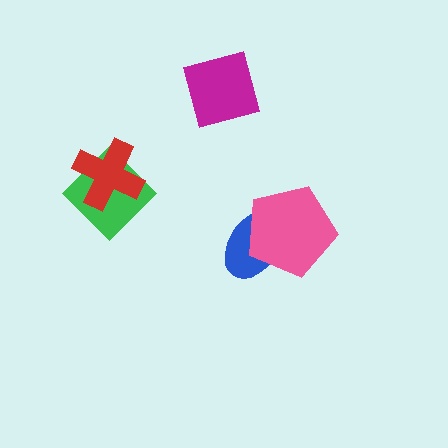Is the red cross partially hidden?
No, no other shape covers it.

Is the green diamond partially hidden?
Yes, it is partially covered by another shape.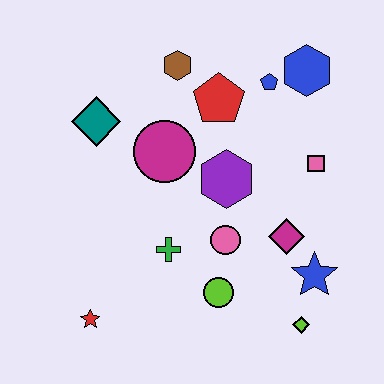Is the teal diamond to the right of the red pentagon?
No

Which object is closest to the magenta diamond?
The blue star is closest to the magenta diamond.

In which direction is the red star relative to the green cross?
The red star is to the left of the green cross.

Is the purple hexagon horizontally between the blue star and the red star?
Yes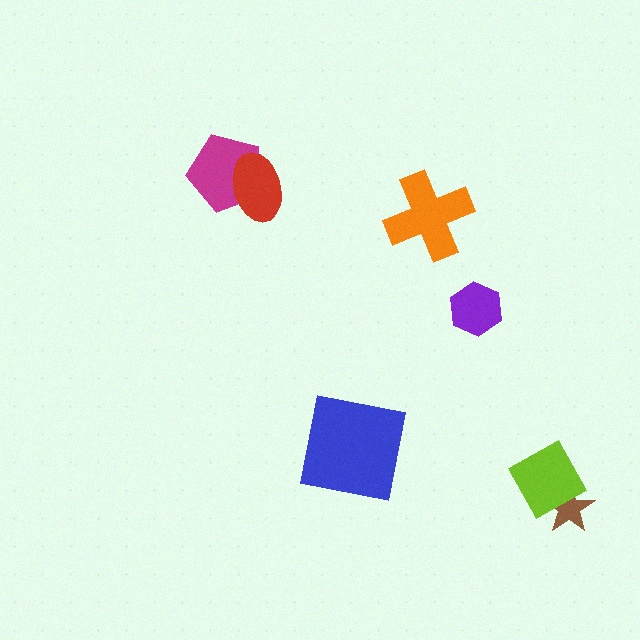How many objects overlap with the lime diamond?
1 object overlaps with the lime diamond.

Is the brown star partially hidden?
Yes, it is partially covered by another shape.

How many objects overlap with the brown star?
1 object overlaps with the brown star.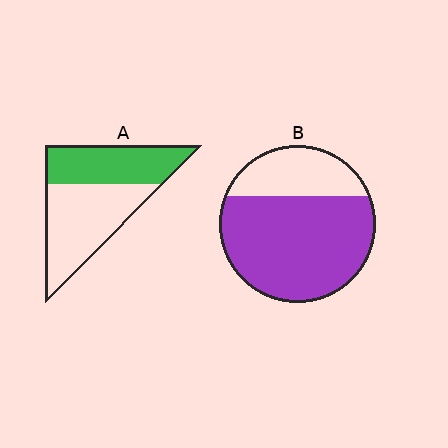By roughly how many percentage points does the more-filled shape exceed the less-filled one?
By roughly 30 percentage points (B over A).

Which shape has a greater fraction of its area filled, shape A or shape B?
Shape B.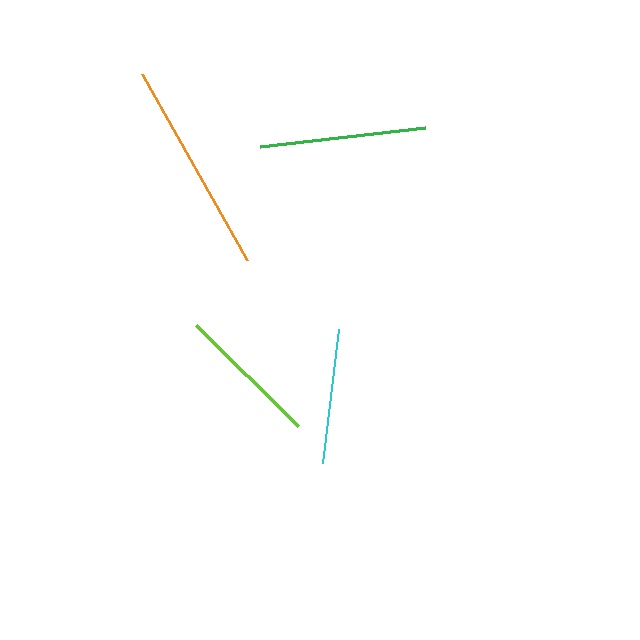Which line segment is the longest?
The orange line is the longest at approximately 214 pixels.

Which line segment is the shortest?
The cyan line is the shortest at approximately 135 pixels.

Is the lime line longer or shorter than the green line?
The green line is longer than the lime line.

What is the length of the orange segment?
The orange segment is approximately 214 pixels long.